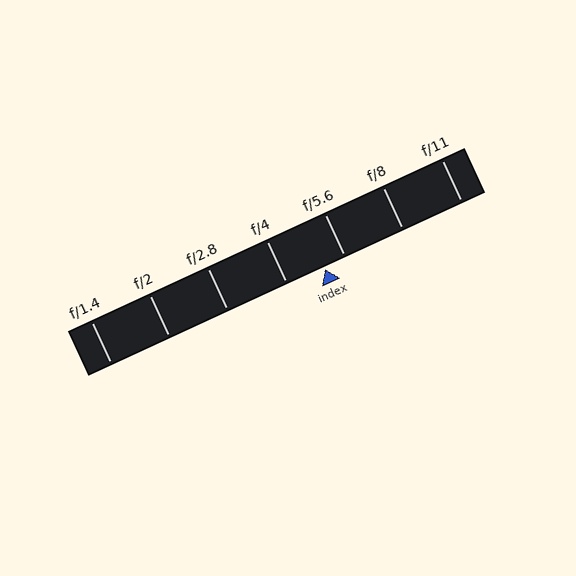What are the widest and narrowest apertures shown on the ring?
The widest aperture shown is f/1.4 and the narrowest is f/11.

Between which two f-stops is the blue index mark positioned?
The index mark is between f/4 and f/5.6.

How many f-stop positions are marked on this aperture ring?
There are 7 f-stop positions marked.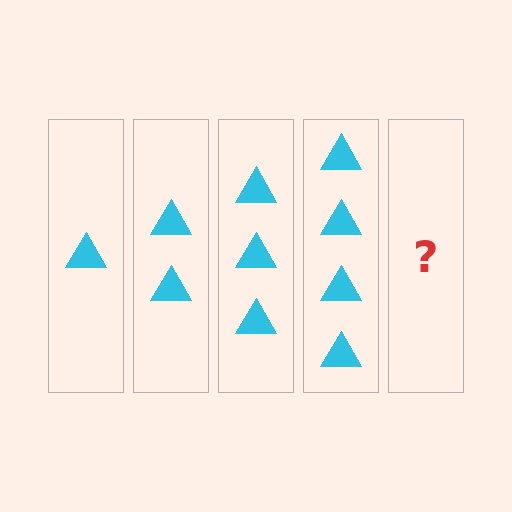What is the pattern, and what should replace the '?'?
The pattern is that each step adds one more triangle. The '?' should be 5 triangles.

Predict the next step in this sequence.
The next step is 5 triangles.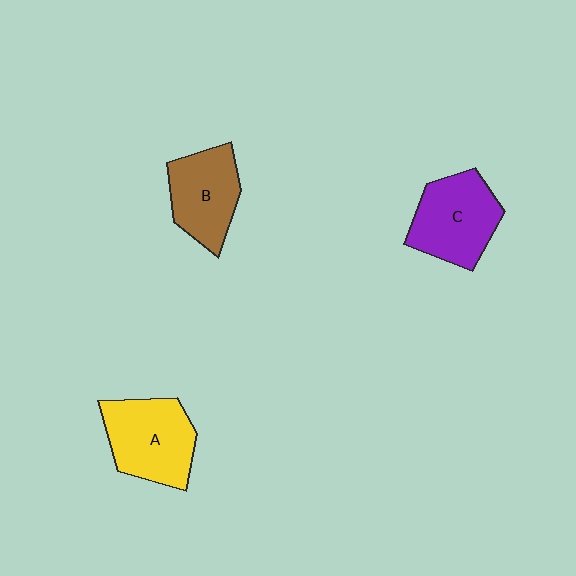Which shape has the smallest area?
Shape B (brown).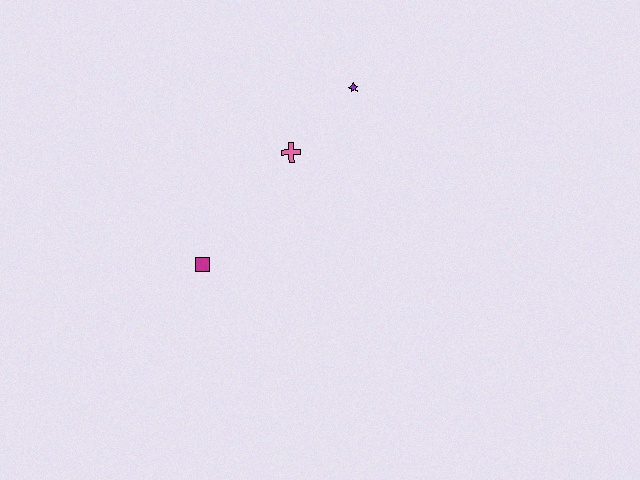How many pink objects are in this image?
There is 1 pink object.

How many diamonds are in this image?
There are no diamonds.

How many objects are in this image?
There are 3 objects.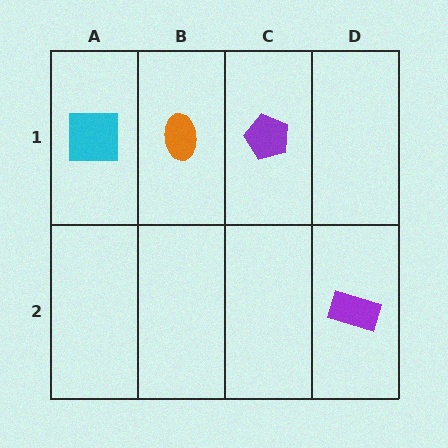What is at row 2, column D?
A purple rectangle.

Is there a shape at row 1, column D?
No, that cell is empty.